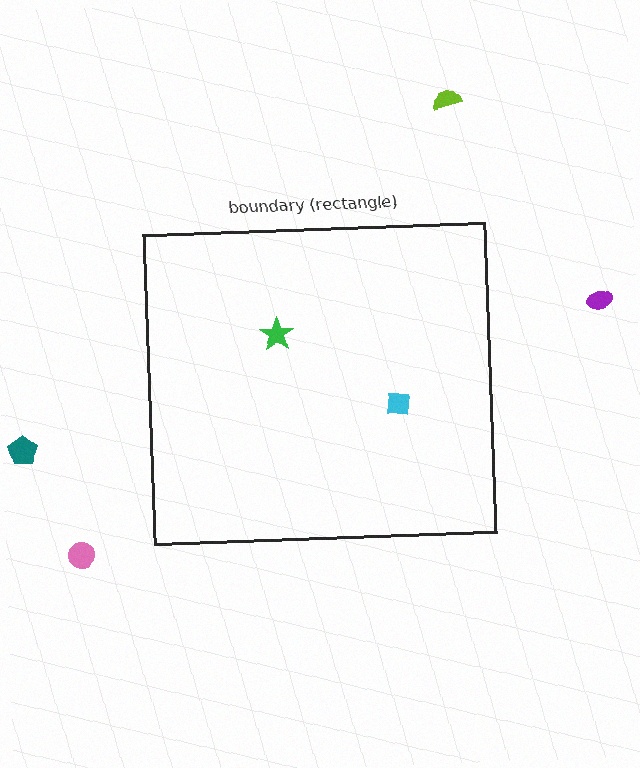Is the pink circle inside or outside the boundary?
Outside.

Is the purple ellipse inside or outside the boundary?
Outside.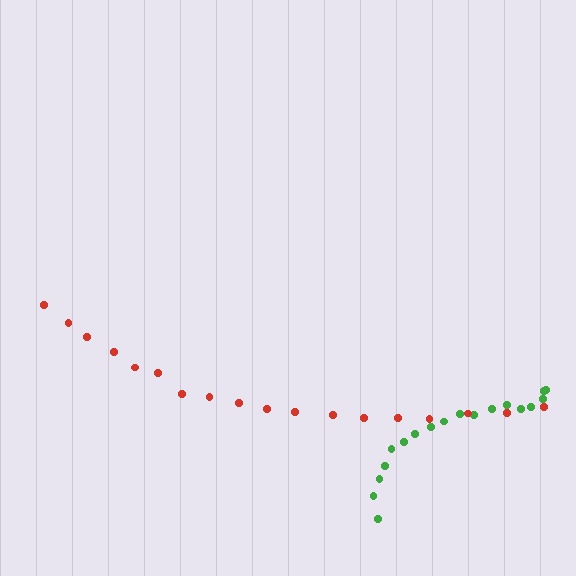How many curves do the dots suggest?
There are 2 distinct paths.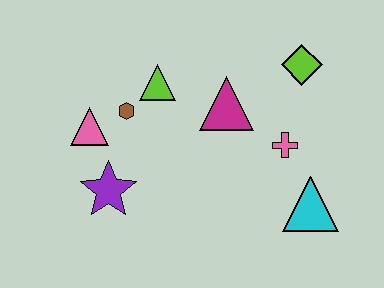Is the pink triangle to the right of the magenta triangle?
No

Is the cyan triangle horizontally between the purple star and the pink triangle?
No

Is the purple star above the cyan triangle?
Yes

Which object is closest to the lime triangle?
The brown hexagon is closest to the lime triangle.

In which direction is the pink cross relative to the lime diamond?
The pink cross is below the lime diamond.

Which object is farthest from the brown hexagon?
The cyan triangle is farthest from the brown hexagon.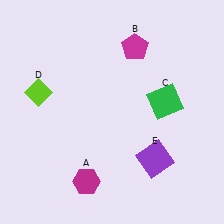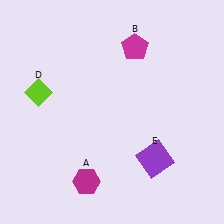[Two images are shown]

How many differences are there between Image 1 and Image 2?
There is 1 difference between the two images.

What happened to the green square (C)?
The green square (C) was removed in Image 2. It was in the top-right area of Image 1.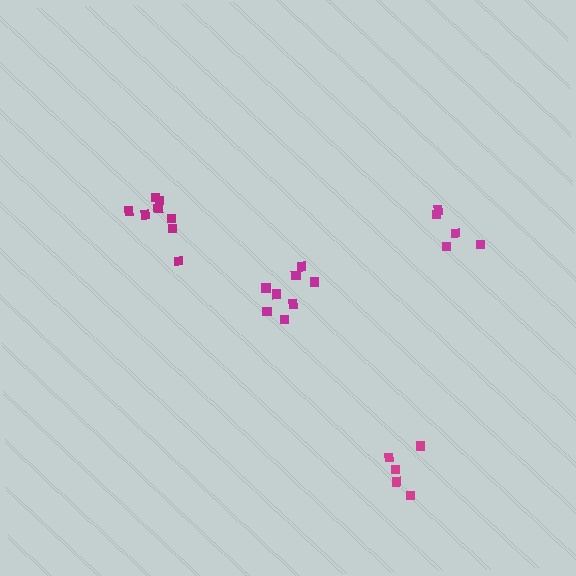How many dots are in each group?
Group 1: 8 dots, Group 2: 8 dots, Group 3: 5 dots, Group 4: 5 dots (26 total).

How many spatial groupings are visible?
There are 4 spatial groupings.